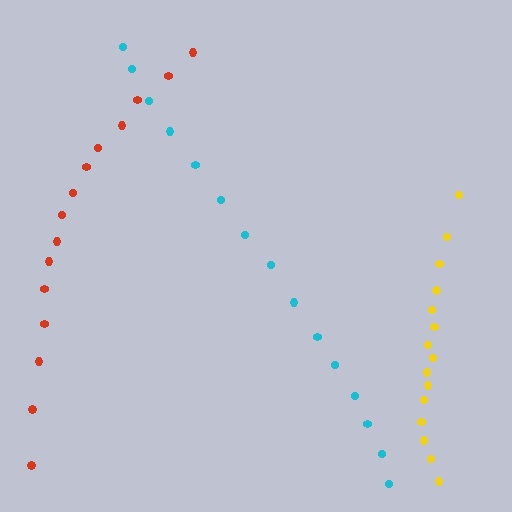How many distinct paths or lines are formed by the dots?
There are 3 distinct paths.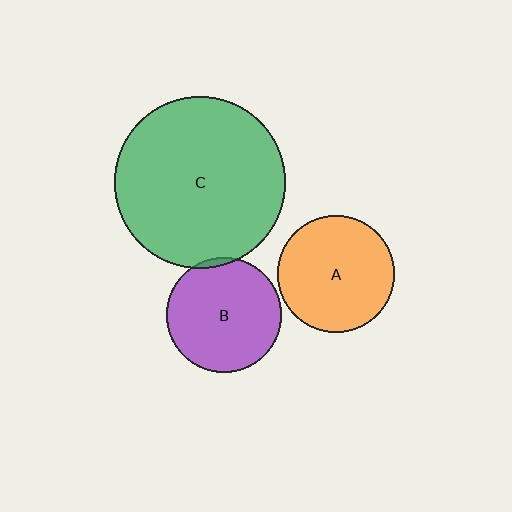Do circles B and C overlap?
Yes.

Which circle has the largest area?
Circle C (green).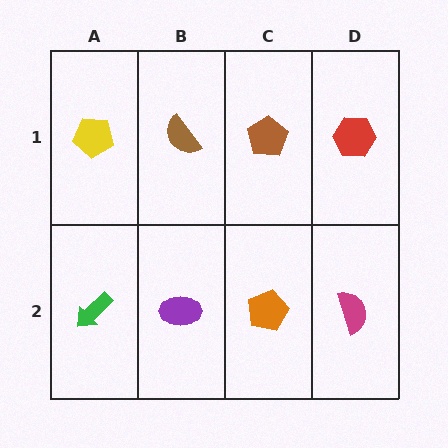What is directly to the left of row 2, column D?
An orange pentagon.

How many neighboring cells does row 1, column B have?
3.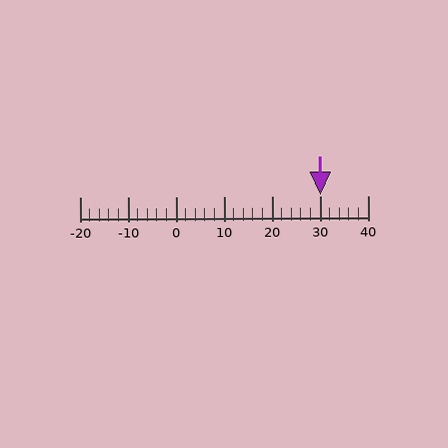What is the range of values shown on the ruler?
The ruler shows values from -20 to 40.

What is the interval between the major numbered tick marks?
The major tick marks are spaced 10 units apart.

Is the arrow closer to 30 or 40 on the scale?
The arrow is closer to 30.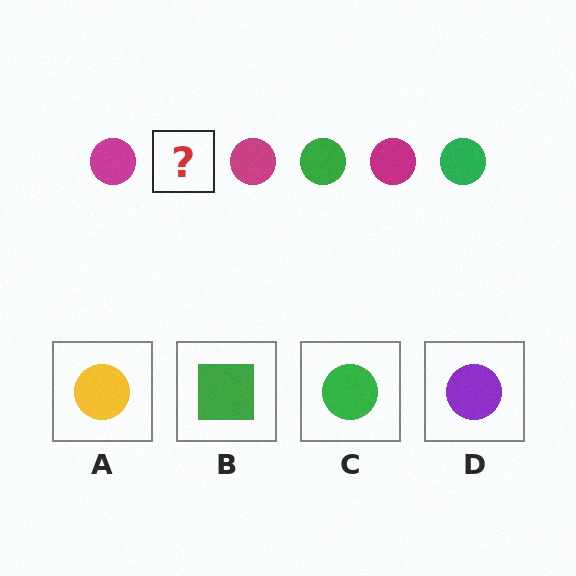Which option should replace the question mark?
Option C.